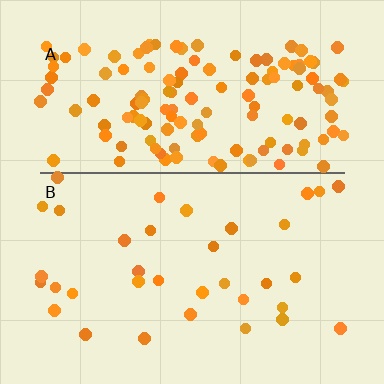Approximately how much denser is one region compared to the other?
Approximately 4.1× — region A over region B.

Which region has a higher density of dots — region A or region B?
A (the top).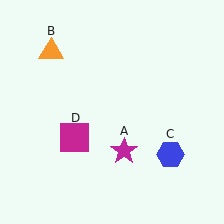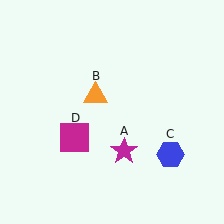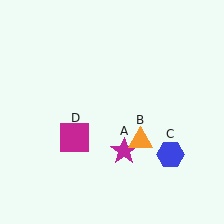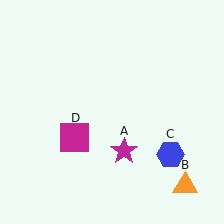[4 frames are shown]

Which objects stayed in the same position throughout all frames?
Magenta star (object A) and blue hexagon (object C) and magenta square (object D) remained stationary.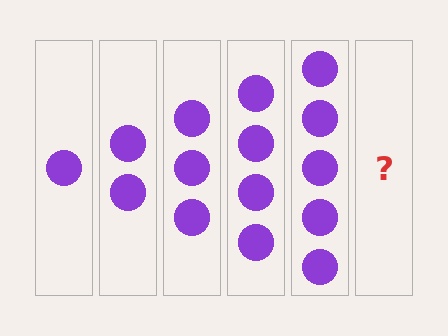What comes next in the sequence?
The next element should be 6 circles.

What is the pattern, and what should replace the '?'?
The pattern is that each step adds one more circle. The '?' should be 6 circles.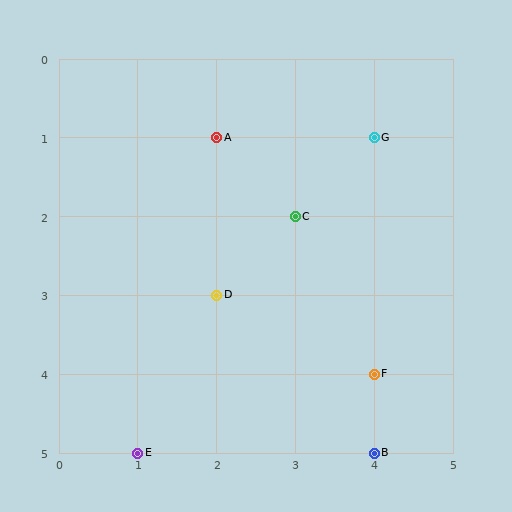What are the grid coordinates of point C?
Point C is at grid coordinates (3, 2).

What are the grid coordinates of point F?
Point F is at grid coordinates (4, 4).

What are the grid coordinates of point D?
Point D is at grid coordinates (2, 3).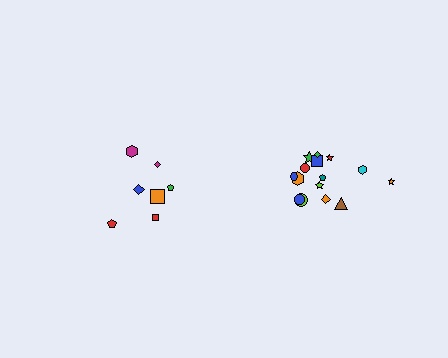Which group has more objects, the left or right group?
The right group.